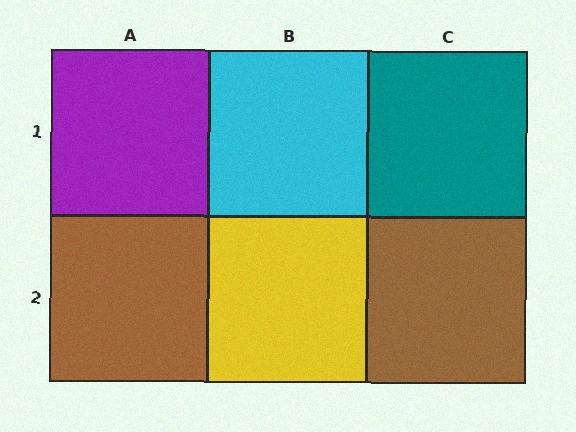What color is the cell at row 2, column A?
Brown.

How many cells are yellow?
1 cell is yellow.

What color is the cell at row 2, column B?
Yellow.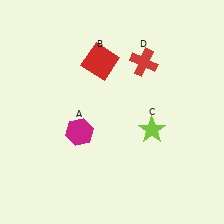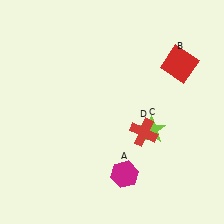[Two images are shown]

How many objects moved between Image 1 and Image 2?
3 objects moved between the two images.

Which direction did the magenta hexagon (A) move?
The magenta hexagon (A) moved right.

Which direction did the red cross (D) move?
The red cross (D) moved down.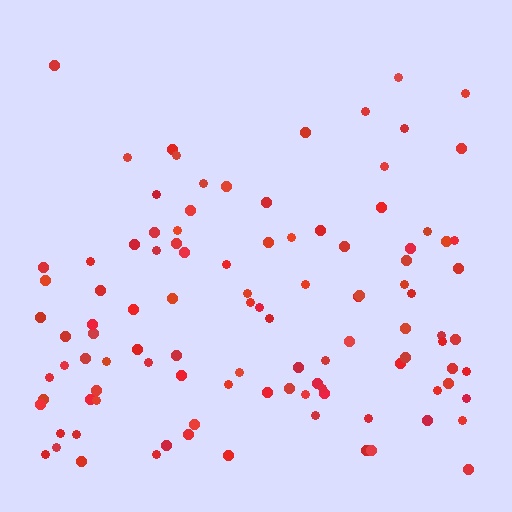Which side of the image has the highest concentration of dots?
The bottom.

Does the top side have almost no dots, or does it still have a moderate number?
Still a moderate number, just noticeably fewer than the bottom.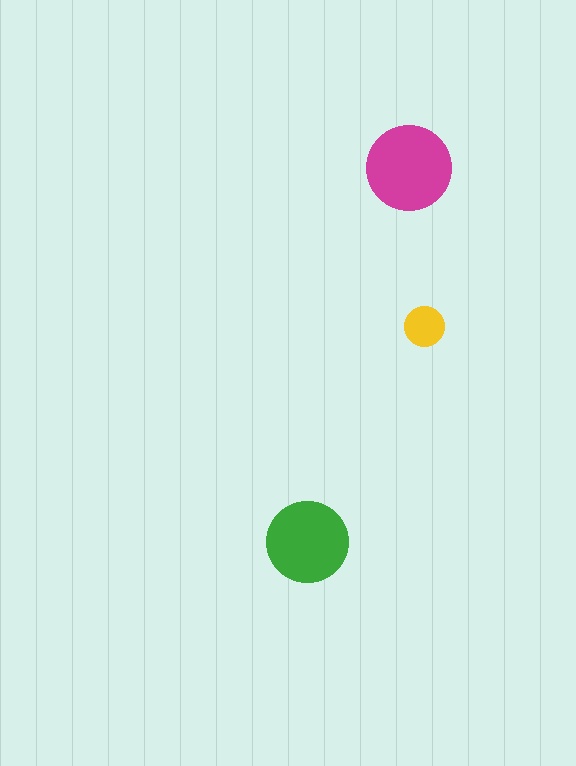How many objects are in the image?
There are 3 objects in the image.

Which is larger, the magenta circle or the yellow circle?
The magenta one.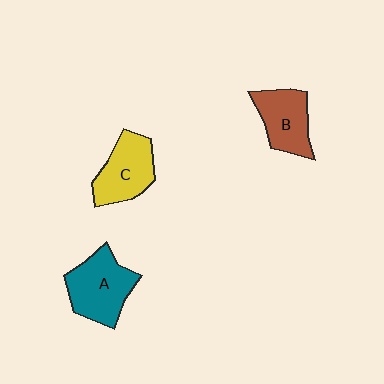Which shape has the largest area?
Shape A (teal).